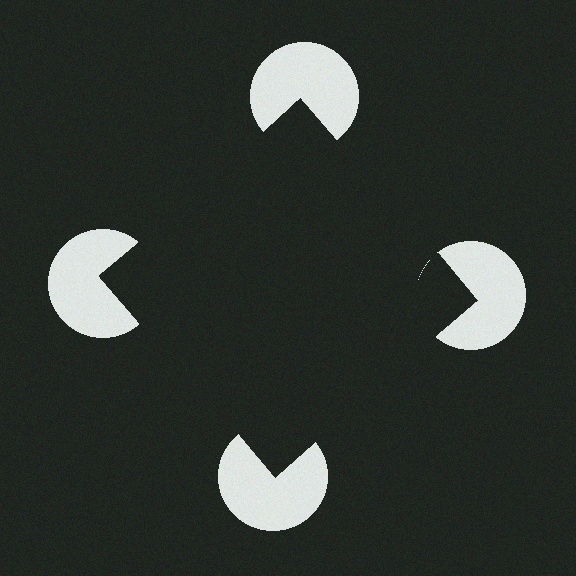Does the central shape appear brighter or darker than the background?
It typically appears slightly darker than the background, even though no actual brightness change is drawn.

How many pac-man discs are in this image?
There are 4 — one at each vertex of the illusory square.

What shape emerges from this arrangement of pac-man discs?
An illusory square — its edges are inferred from the aligned wedge cuts in the pac-man discs, not physically drawn.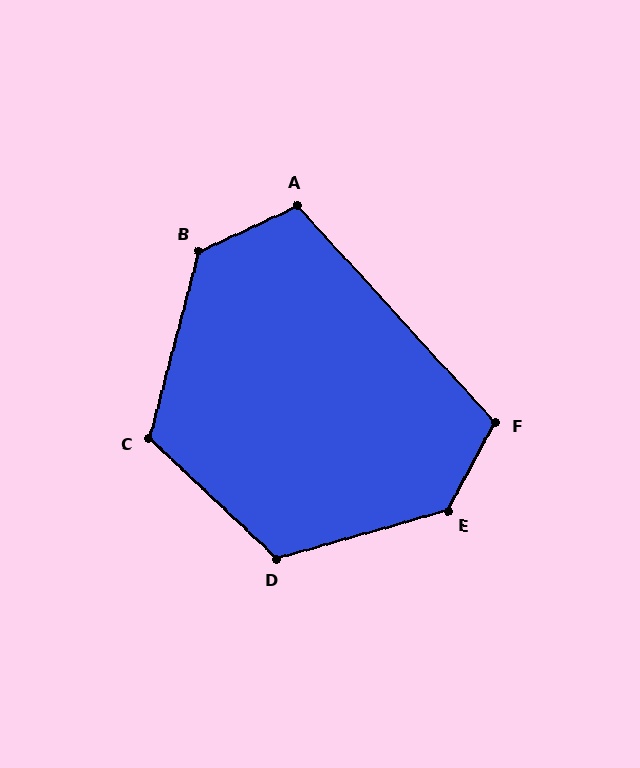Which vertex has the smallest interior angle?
A, at approximately 108 degrees.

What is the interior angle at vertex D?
Approximately 121 degrees (obtuse).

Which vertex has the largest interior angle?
E, at approximately 134 degrees.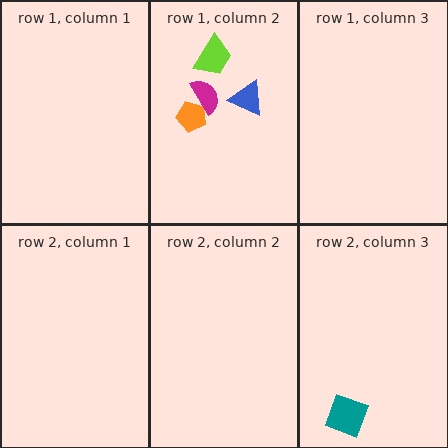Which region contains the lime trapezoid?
The row 1, column 2 region.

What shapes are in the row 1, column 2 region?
The blue triangle, the orange pentagon, the lime trapezoid, the magenta semicircle.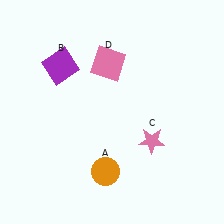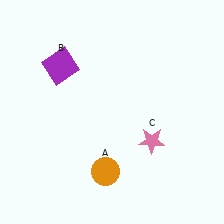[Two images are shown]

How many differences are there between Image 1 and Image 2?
There is 1 difference between the two images.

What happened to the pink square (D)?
The pink square (D) was removed in Image 2. It was in the top-left area of Image 1.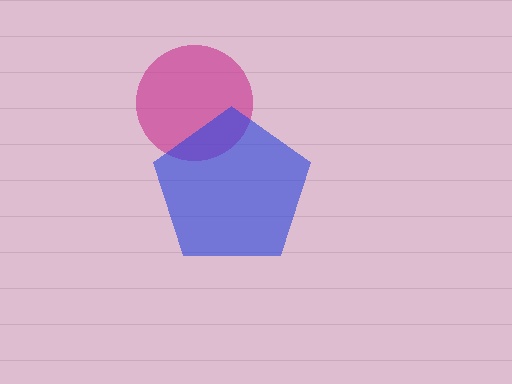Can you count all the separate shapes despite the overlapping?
Yes, there are 2 separate shapes.